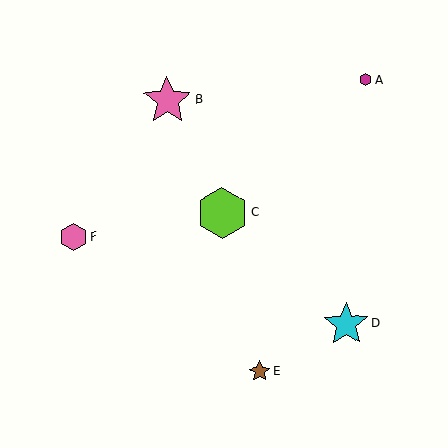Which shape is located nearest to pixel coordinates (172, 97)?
The pink star (labeled B) at (167, 101) is nearest to that location.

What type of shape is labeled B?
Shape B is a pink star.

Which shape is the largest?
The lime hexagon (labeled C) is the largest.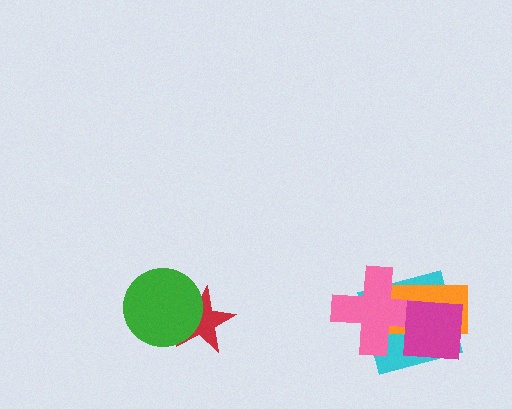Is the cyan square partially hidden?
Yes, it is partially covered by another shape.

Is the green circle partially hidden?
No, no other shape covers it.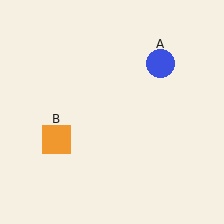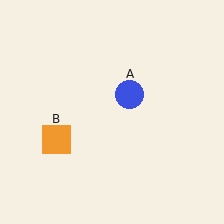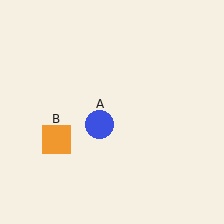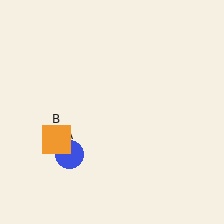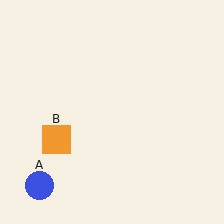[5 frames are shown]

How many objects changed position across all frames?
1 object changed position: blue circle (object A).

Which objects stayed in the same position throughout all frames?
Orange square (object B) remained stationary.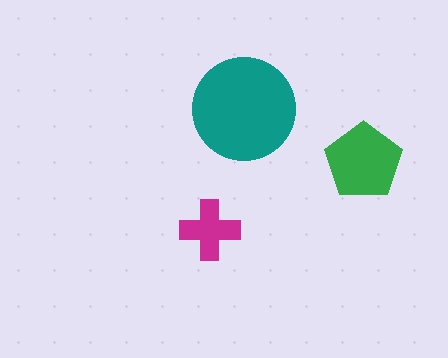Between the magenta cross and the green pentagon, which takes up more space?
The green pentagon.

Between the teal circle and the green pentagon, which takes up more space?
The teal circle.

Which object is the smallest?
The magenta cross.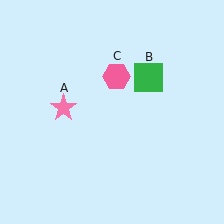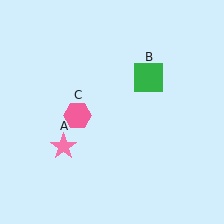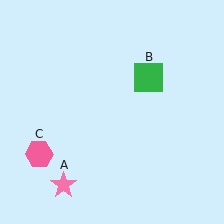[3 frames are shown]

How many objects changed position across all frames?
2 objects changed position: pink star (object A), pink hexagon (object C).